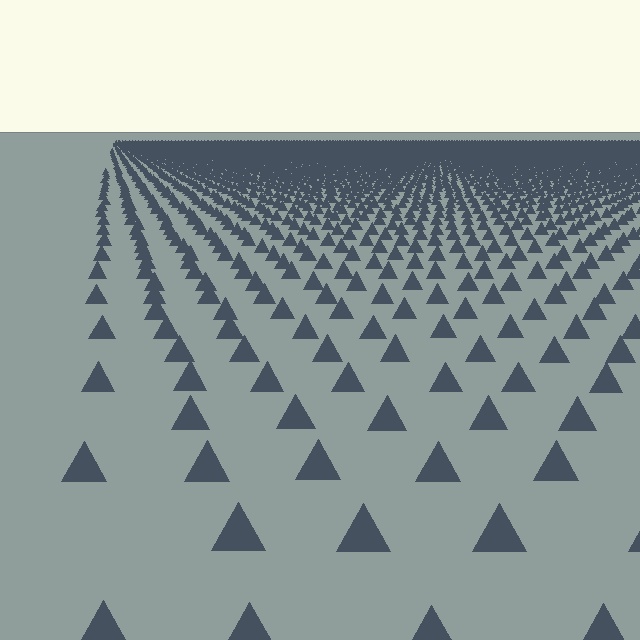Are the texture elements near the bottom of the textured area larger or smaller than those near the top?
Larger. Near the bottom, elements are closer to the viewer and appear at a bigger on-screen size.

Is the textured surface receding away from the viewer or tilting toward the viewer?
The surface is receding away from the viewer. Texture elements get smaller and denser toward the top.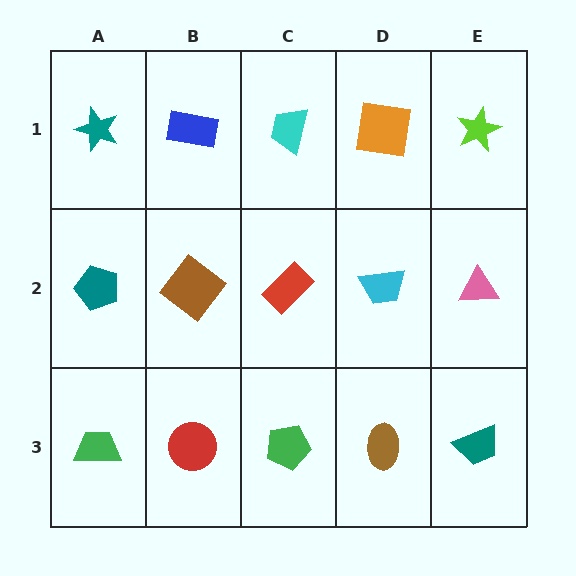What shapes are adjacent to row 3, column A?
A teal pentagon (row 2, column A), a red circle (row 3, column B).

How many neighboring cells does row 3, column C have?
3.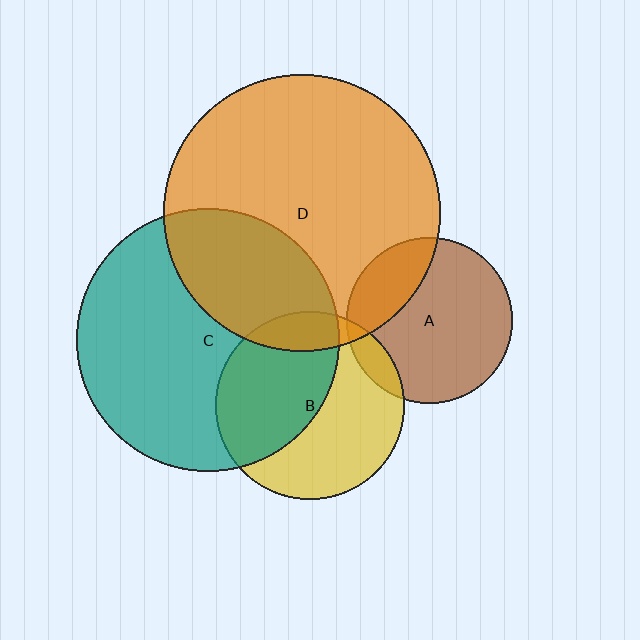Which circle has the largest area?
Circle D (orange).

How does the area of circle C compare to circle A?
Approximately 2.5 times.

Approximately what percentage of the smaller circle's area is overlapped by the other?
Approximately 15%.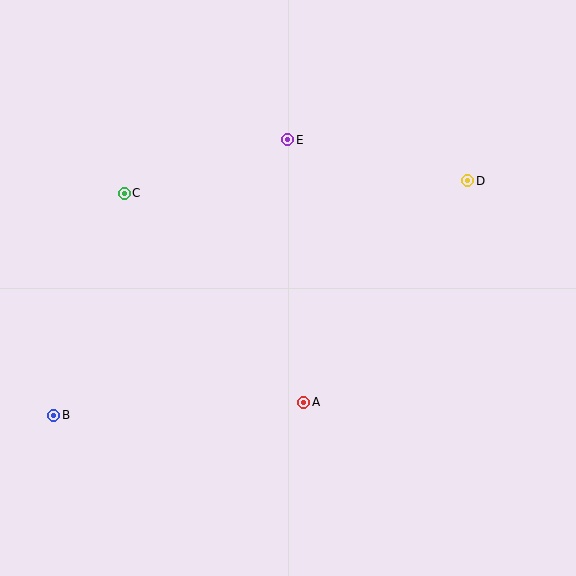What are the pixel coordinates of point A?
Point A is at (304, 402).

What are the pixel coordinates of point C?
Point C is at (124, 193).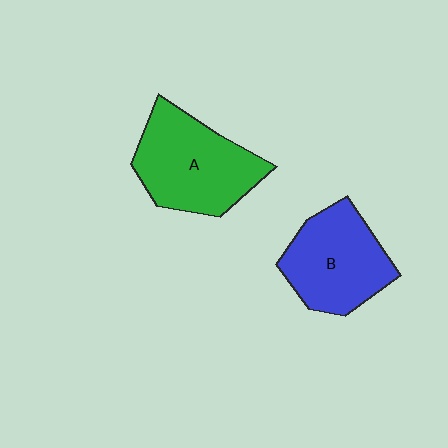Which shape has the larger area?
Shape A (green).